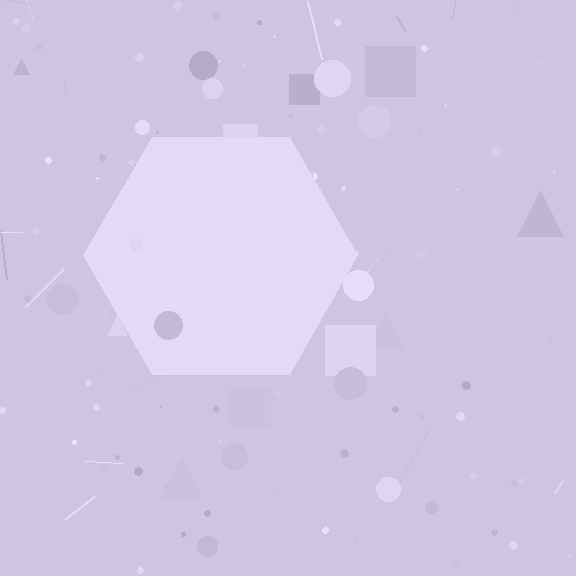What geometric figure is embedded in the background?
A hexagon is embedded in the background.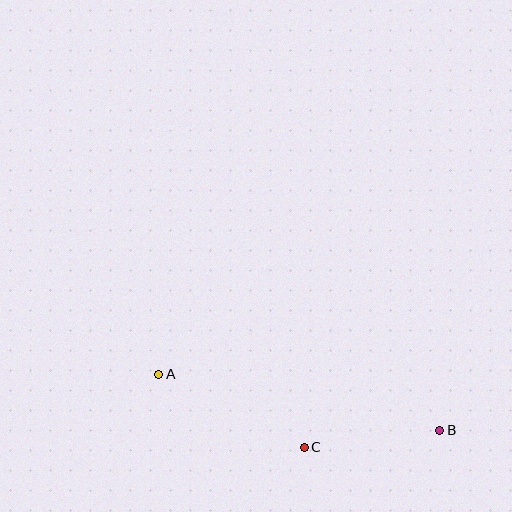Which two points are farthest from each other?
Points A and B are farthest from each other.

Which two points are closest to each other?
Points B and C are closest to each other.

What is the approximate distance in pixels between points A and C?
The distance between A and C is approximately 162 pixels.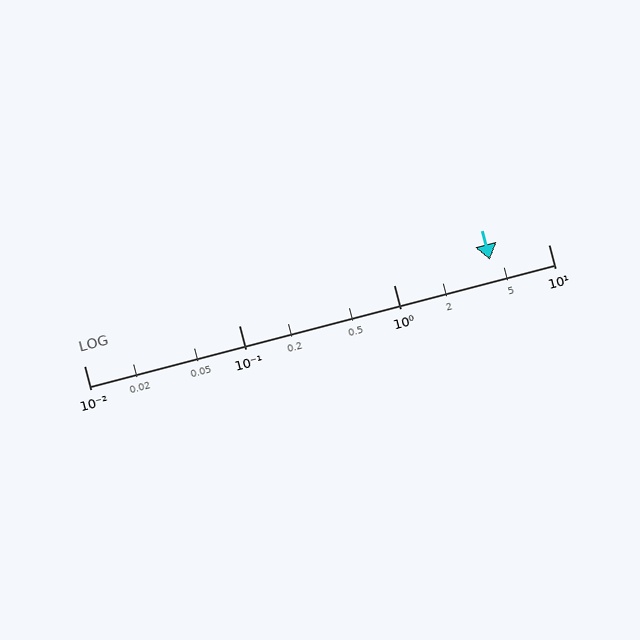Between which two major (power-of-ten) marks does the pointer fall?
The pointer is between 1 and 10.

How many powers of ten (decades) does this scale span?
The scale spans 3 decades, from 0.01 to 10.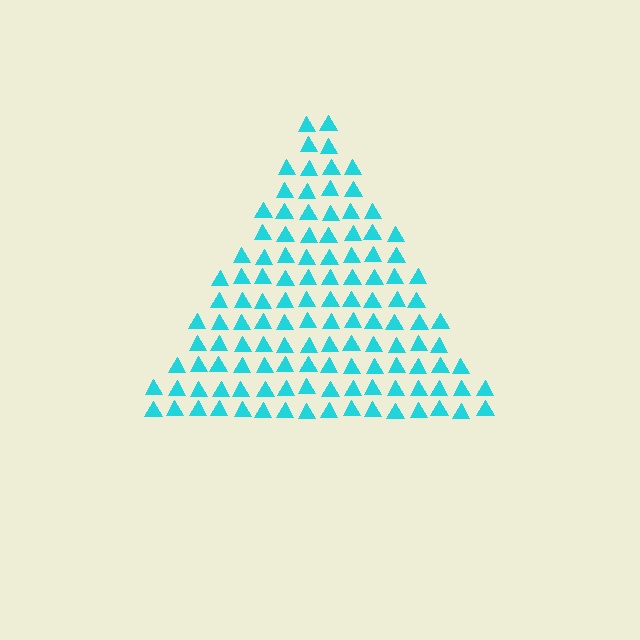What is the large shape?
The large shape is a triangle.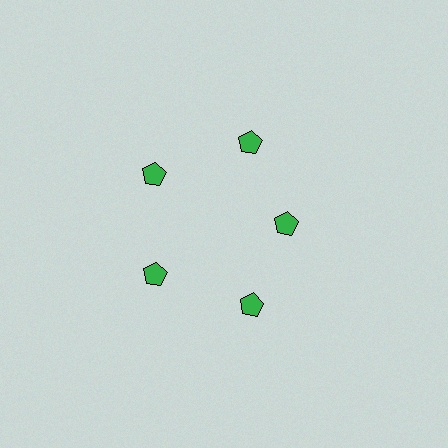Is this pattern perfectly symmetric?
No. The 5 green pentagons are arranged in a ring, but one element near the 3 o'clock position is pulled inward toward the center, breaking the 5-fold rotational symmetry.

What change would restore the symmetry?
The symmetry would be restored by moving it outward, back onto the ring so that all 5 pentagons sit at equal angles and equal distance from the center.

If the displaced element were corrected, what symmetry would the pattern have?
It would have 5-fold rotational symmetry — the pattern would map onto itself every 72 degrees.